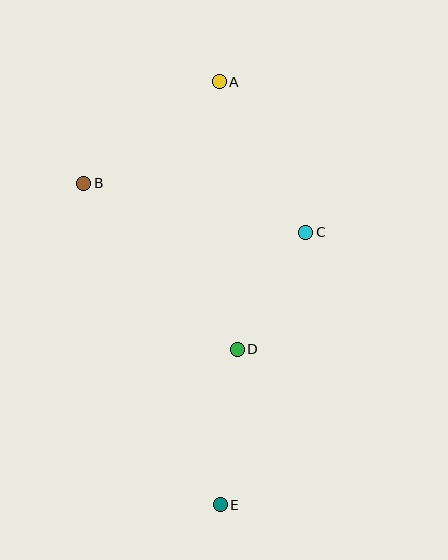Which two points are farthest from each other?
Points A and E are farthest from each other.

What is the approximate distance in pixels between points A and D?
The distance between A and D is approximately 268 pixels.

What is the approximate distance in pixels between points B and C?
The distance between B and C is approximately 228 pixels.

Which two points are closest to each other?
Points C and D are closest to each other.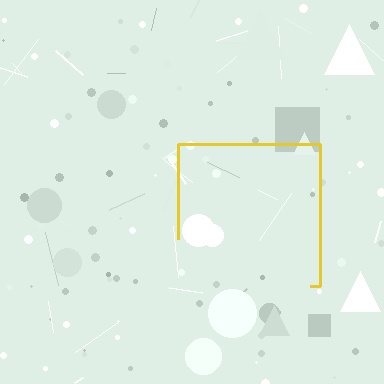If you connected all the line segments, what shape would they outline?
They would outline a square.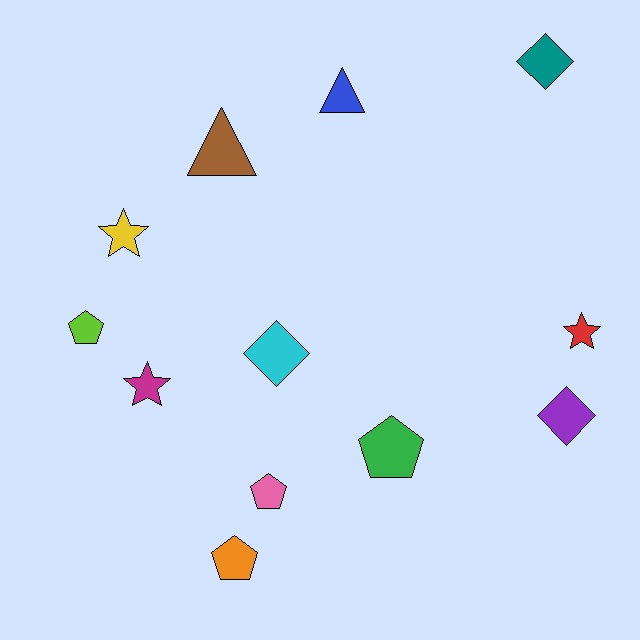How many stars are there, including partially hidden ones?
There are 3 stars.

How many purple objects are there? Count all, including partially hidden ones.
There is 1 purple object.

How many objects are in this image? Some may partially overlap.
There are 12 objects.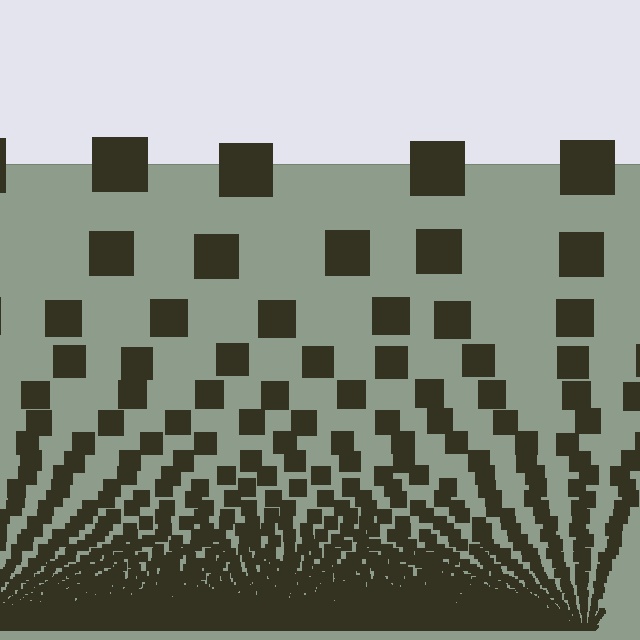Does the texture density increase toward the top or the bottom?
Density increases toward the bottom.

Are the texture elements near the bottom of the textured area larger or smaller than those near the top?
Smaller. The gradient is inverted — elements near the bottom are smaller and denser.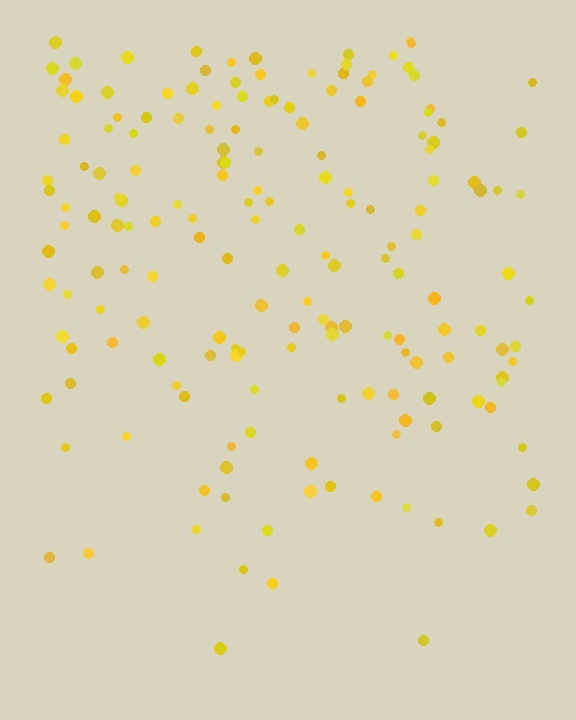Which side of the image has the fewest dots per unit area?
The bottom.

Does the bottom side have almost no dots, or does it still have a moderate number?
Still a moderate number, just noticeably fewer than the top.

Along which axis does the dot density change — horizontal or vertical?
Vertical.